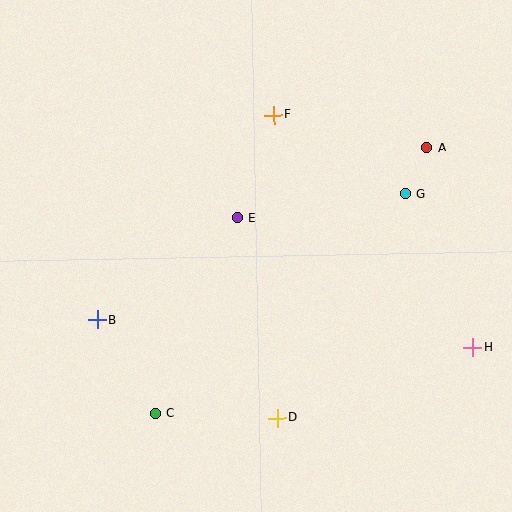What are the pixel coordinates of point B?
Point B is at (97, 320).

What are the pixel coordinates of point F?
Point F is at (274, 115).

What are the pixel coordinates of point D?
Point D is at (277, 418).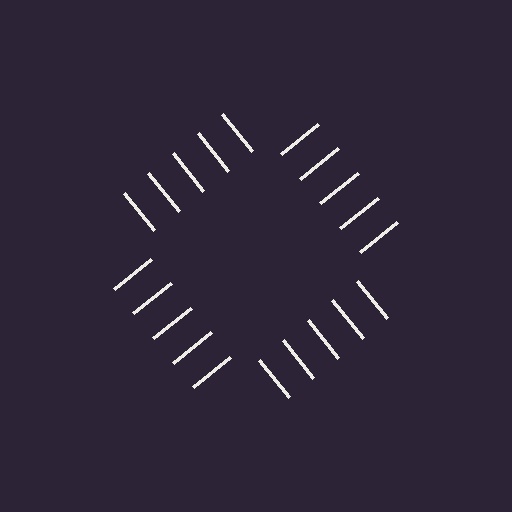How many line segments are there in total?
20 — 5 along each of the 4 edges.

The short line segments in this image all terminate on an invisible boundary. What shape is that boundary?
An illusory square — the line segments terminate on its edges but no continuous stroke is drawn.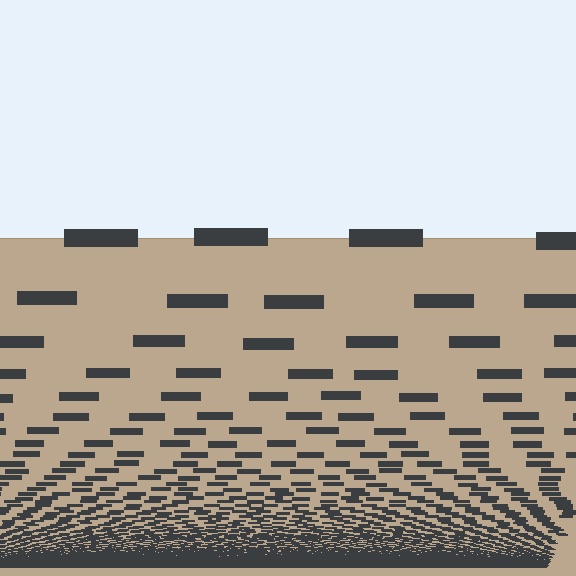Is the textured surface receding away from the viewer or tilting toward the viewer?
The surface appears to tilt toward the viewer. Texture elements get larger and sparser toward the top.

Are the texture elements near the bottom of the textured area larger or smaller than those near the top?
Smaller. The gradient is inverted — elements near the bottom are smaller and denser.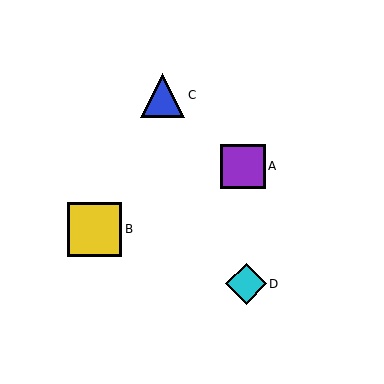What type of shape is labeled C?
Shape C is a blue triangle.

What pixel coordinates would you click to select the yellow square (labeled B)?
Click at (95, 229) to select the yellow square B.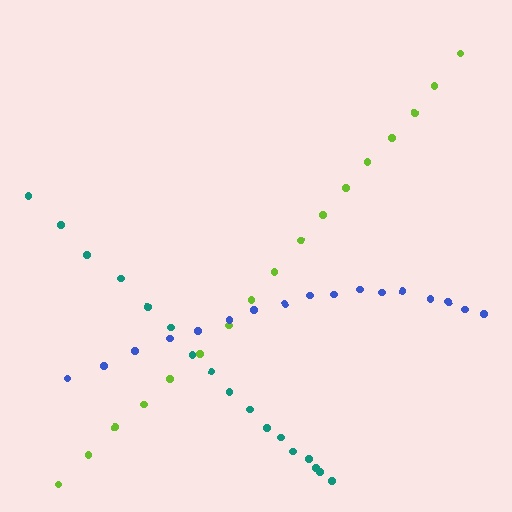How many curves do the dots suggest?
There are 3 distinct paths.